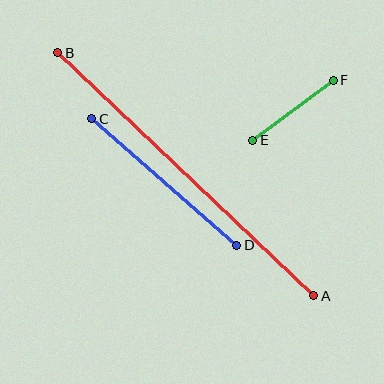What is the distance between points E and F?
The distance is approximately 100 pixels.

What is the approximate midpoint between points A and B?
The midpoint is at approximately (186, 174) pixels.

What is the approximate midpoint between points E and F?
The midpoint is at approximately (293, 110) pixels.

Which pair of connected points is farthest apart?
Points A and B are farthest apart.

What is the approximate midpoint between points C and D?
The midpoint is at approximately (164, 182) pixels.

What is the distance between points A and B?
The distance is approximately 353 pixels.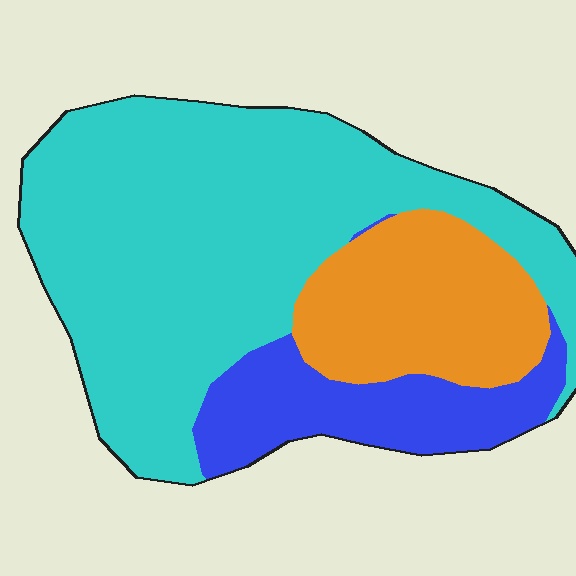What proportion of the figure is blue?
Blue takes up about one sixth (1/6) of the figure.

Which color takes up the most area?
Cyan, at roughly 60%.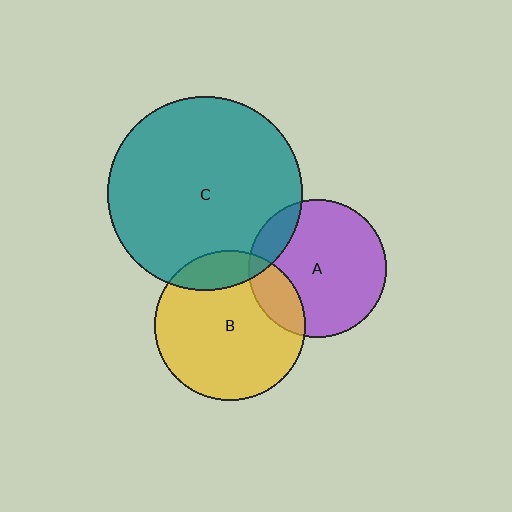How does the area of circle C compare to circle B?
Approximately 1.7 times.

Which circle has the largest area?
Circle C (teal).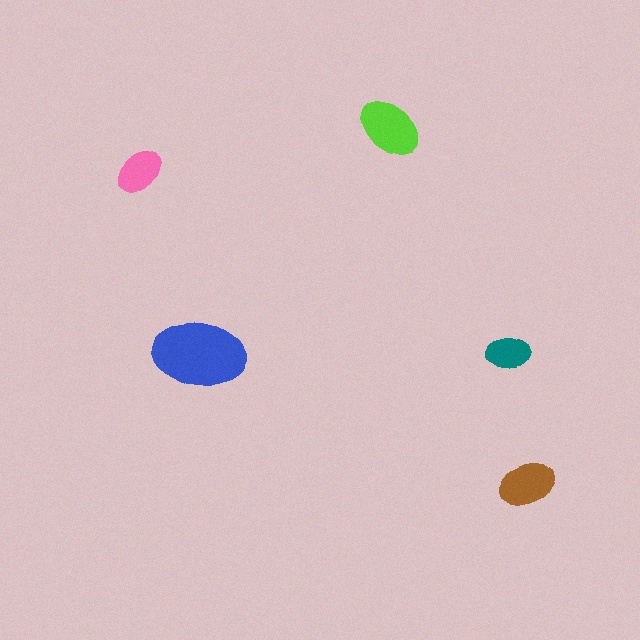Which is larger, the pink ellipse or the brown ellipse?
The brown one.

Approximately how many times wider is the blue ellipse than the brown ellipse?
About 1.5 times wider.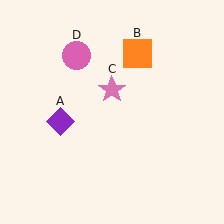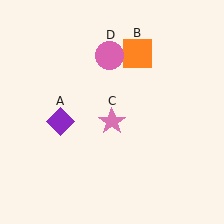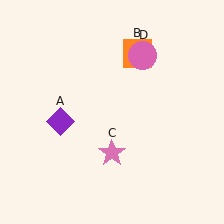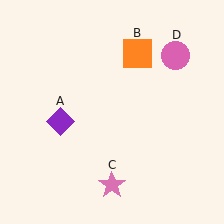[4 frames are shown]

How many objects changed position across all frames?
2 objects changed position: pink star (object C), pink circle (object D).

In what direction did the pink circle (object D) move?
The pink circle (object D) moved right.